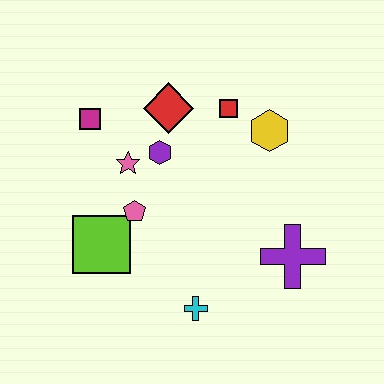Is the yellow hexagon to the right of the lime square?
Yes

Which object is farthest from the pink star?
The purple cross is farthest from the pink star.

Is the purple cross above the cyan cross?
Yes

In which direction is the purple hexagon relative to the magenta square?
The purple hexagon is to the right of the magenta square.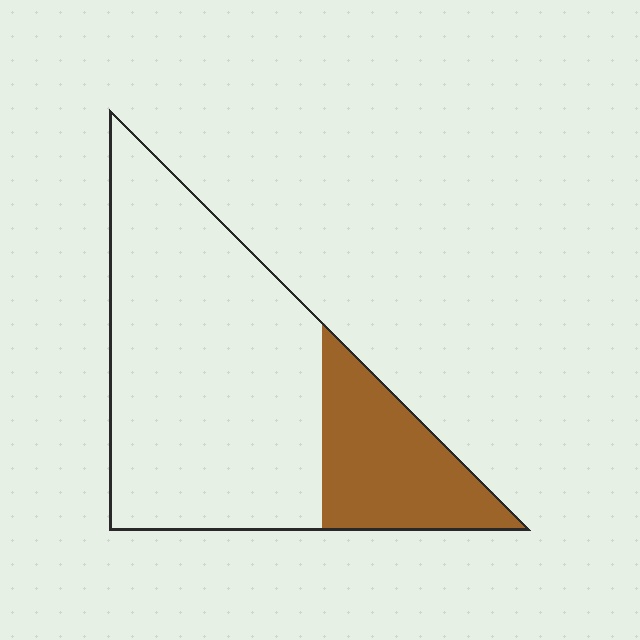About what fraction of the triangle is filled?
About one quarter (1/4).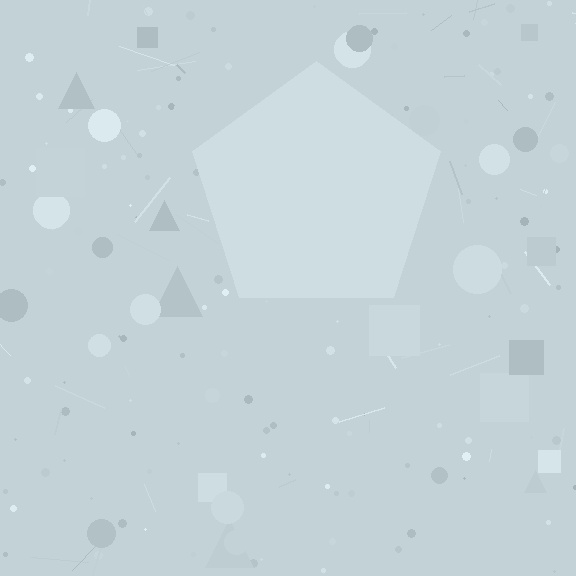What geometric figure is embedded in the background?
A pentagon is embedded in the background.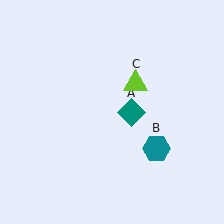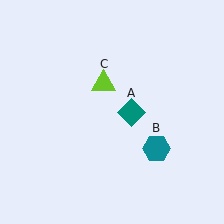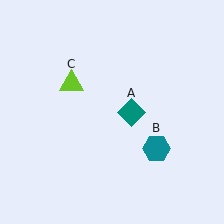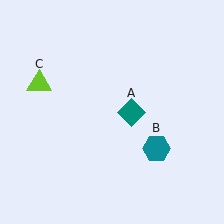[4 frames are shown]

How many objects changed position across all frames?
1 object changed position: lime triangle (object C).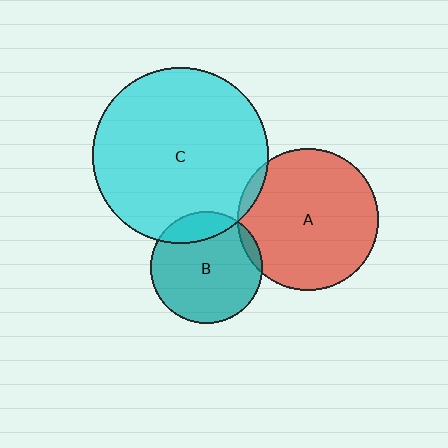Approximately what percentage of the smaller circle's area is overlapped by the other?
Approximately 5%.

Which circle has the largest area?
Circle C (cyan).